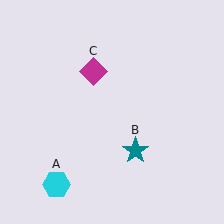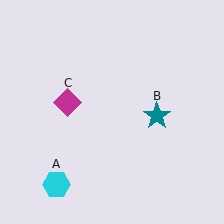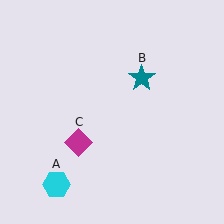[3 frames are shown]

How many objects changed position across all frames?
2 objects changed position: teal star (object B), magenta diamond (object C).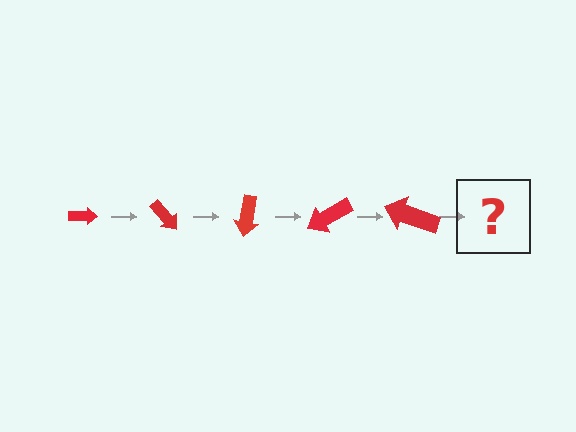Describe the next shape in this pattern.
It should be an arrow, larger than the previous one and rotated 250 degrees from the start.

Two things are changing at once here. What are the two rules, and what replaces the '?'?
The two rules are that the arrow grows larger each step and it rotates 50 degrees each step. The '?' should be an arrow, larger than the previous one and rotated 250 degrees from the start.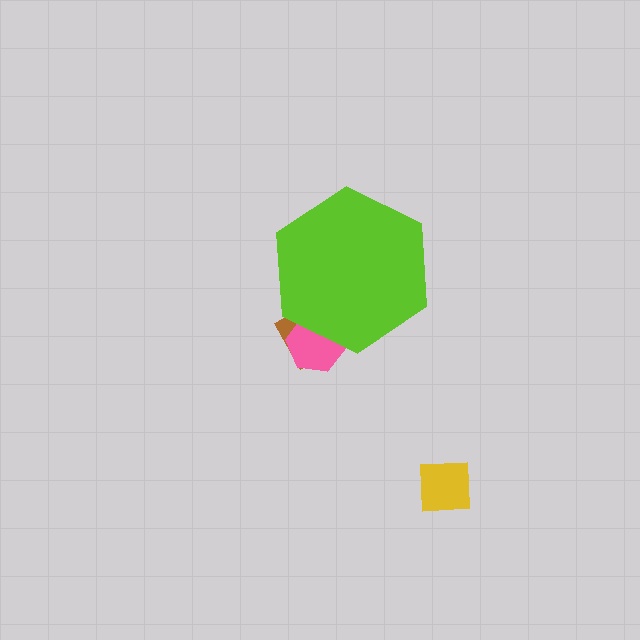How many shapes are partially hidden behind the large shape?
2 shapes are partially hidden.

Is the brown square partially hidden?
Yes, the brown square is partially hidden behind the lime hexagon.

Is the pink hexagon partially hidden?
Yes, the pink hexagon is partially hidden behind the lime hexagon.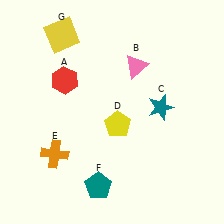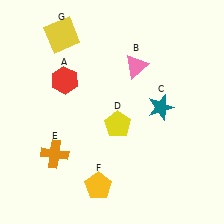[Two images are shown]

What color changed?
The pentagon (F) changed from teal in Image 1 to yellow in Image 2.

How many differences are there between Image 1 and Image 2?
There is 1 difference between the two images.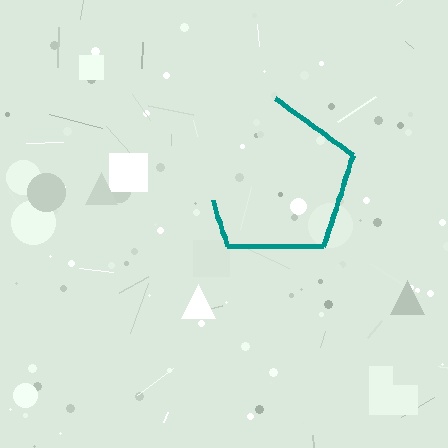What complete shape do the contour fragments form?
The contour fragments form a pentagon.